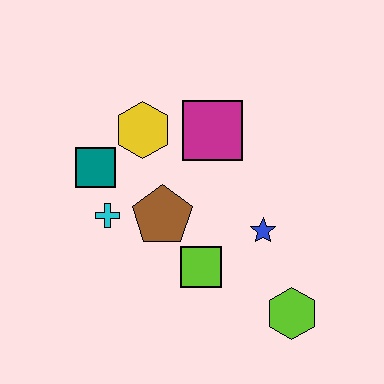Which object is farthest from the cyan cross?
The lime hexagon is farthest from the cyan cross.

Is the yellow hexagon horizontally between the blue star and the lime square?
No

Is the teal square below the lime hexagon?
No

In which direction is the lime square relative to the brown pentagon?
The lime square is below the brown pentagon.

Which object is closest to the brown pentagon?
The cyan cross is closest to the brown pentagon.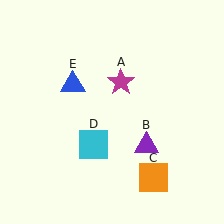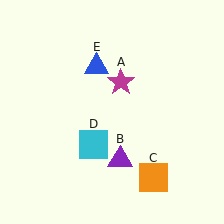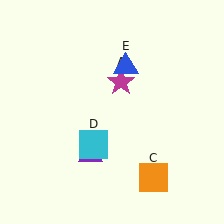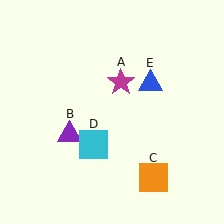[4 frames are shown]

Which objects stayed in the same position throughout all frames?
Magenta star (object A) and orange square (object C) and cyan square (object D) remained stationary.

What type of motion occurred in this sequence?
The purple triangle (object B), blue triangle (object E) rotated clockwise around the center of the scene.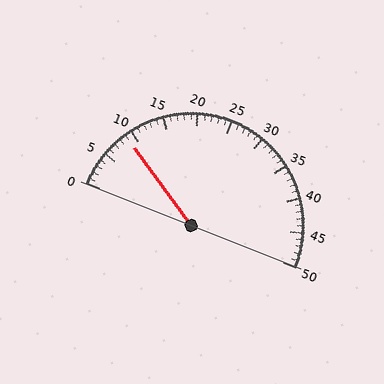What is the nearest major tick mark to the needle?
The nearest major tick mark is 10.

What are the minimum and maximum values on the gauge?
The gauge ranges from 0 to 50.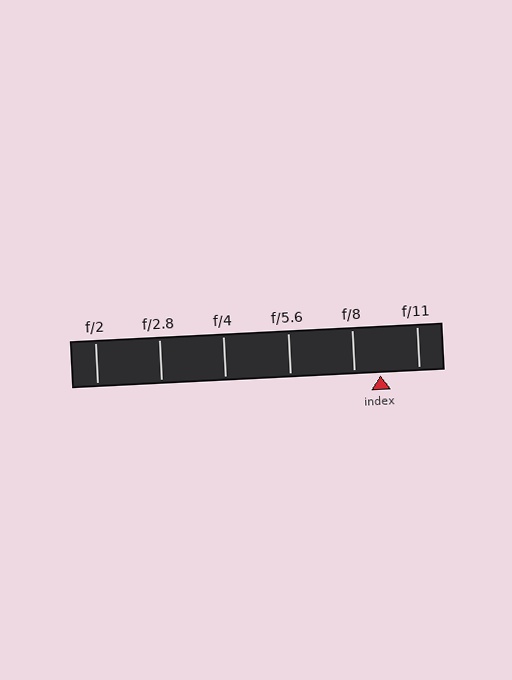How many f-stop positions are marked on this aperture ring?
There are 6 f-stop positions marked.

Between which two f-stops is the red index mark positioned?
The index mark is between f/8 and f/11.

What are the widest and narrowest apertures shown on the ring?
The widest aperture shown is f/2 and the narrowest is f/11.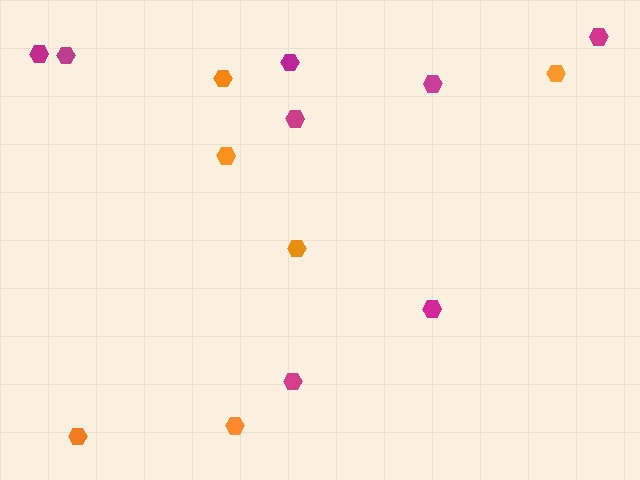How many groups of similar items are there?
There are 2 groups: one group of orange hexagons (6) and one group of magenta hexagons (8).